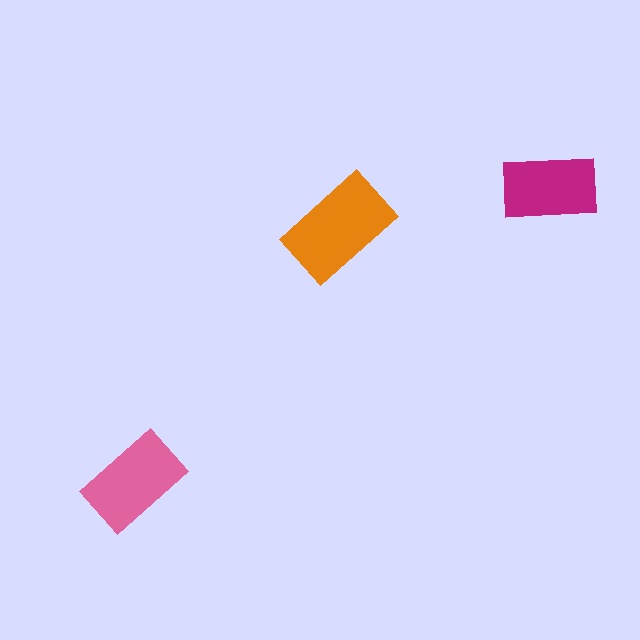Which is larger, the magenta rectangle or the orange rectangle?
The orange one.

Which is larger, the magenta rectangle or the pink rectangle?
The pink one.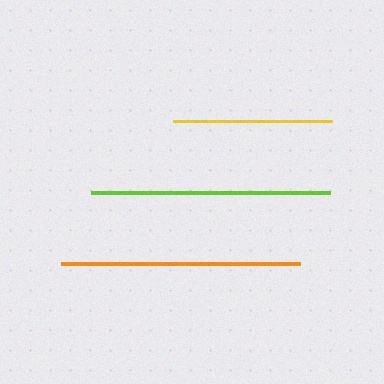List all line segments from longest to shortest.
From longest to shortest: orange, lime, yellow.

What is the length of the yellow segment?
The yellow segment is approximately 159 pixels long.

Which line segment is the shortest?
The yellow line is the shortest at approximately 159 pixels.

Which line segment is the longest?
The orange line is the longest at approximately 239 pixels.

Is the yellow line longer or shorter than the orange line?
The orange line is longer than the yellow line.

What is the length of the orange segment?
The orange segment is approximately 239 pixels long.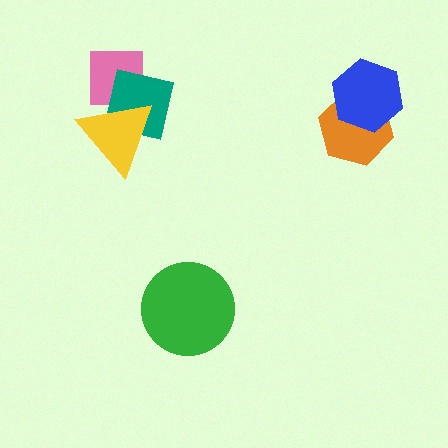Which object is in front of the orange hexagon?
The blue hexagon is in front of the orange hexagon.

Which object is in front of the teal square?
The yellow triangle is in front of the teal square.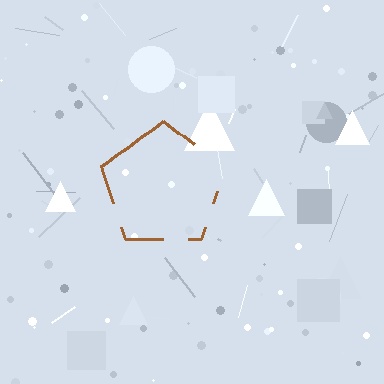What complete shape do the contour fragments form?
The contour fragments form a pentagon.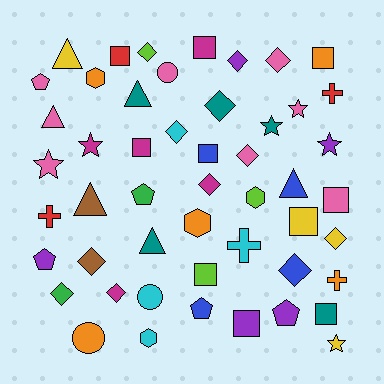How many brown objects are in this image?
There are 2 brown objects.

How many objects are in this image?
There are 50 objects.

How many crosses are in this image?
There are 4 crosses.